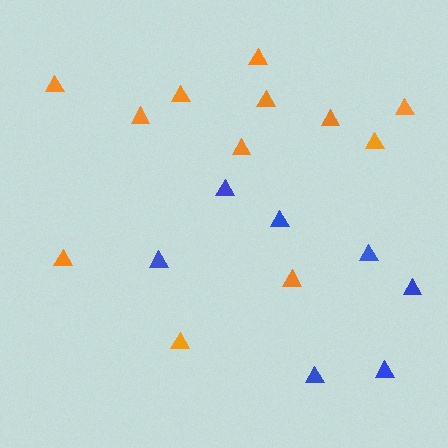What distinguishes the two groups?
There are 2 groups: one group of blue triangles (7) and one group of orange triangles (12).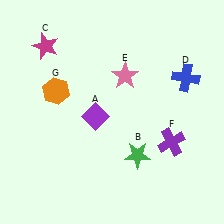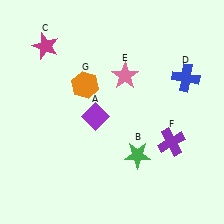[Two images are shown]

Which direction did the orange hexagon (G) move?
The orange hexagon (G) moved right.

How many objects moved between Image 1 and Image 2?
1 object moved between the two images.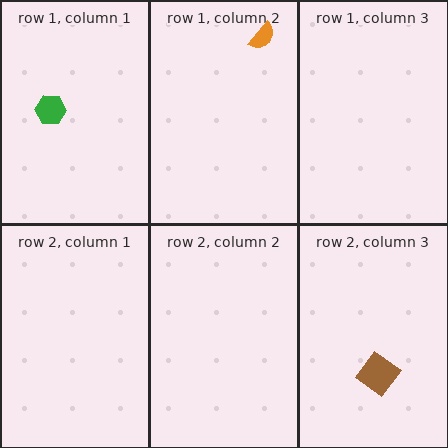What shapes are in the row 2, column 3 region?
The brown diamond.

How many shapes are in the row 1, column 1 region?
1.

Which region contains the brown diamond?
The row 2, column 3 region.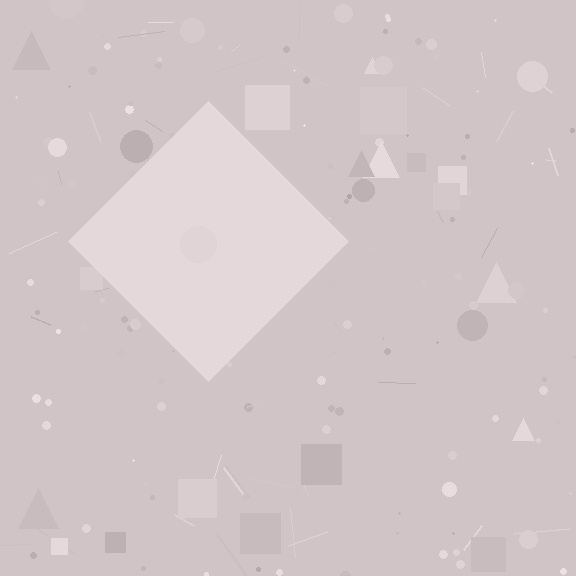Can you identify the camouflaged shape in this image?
The camouflaged shape is a diamond.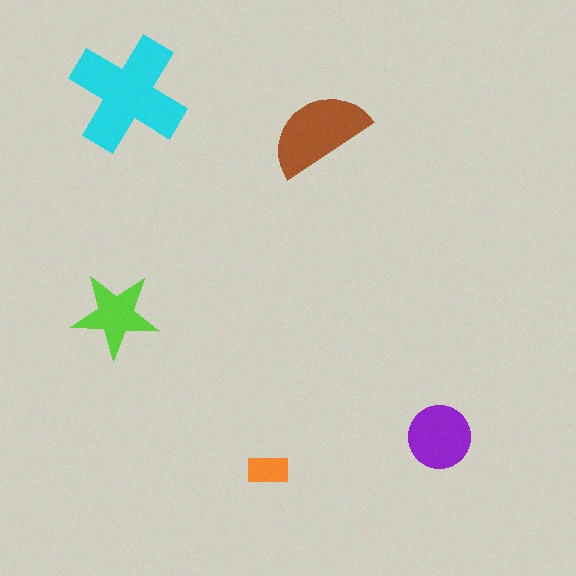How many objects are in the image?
There are 5 objects in the image.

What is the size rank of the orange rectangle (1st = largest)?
5th.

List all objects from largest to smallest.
The cyan cross, the brown semicircle, the purple circle, the lime star, the orange rectangle.